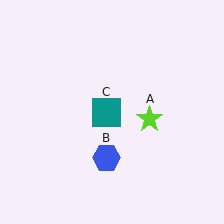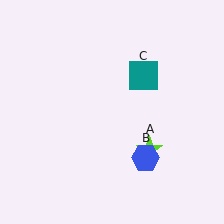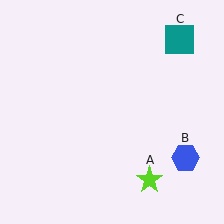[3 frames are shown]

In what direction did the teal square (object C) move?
The teal square (object C) moved up and to the right.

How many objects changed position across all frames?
3 objects changed position: lime star (object A), blue hexagon (object B), teal square (object C).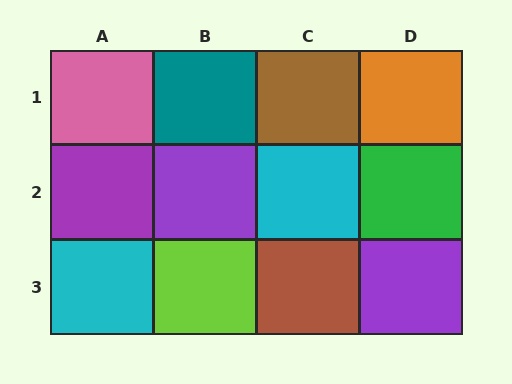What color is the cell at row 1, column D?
Orange.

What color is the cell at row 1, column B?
Teal.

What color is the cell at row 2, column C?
Cyan.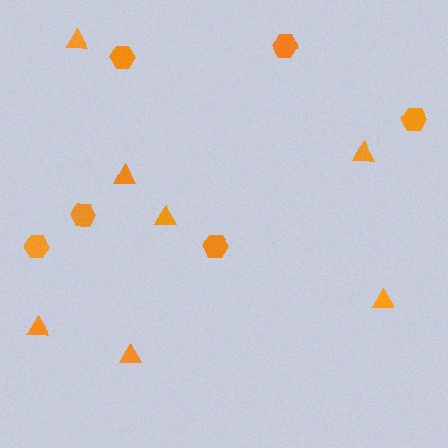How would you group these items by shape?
There are 2 groups: one group of triangles (7) and one group of hexagons (6).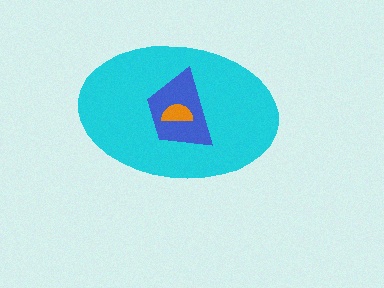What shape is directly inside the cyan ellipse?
The blue trapezoid.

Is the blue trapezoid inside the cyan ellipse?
Yes.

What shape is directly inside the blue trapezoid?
The orange semicircle.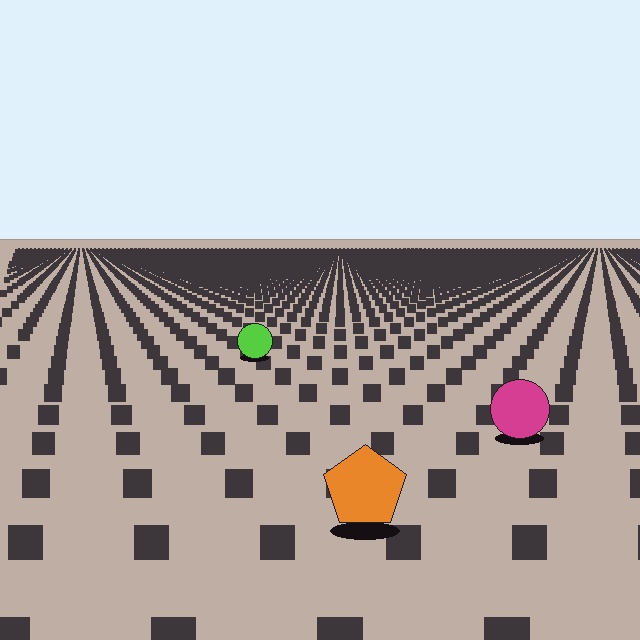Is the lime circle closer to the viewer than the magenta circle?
No. The magenta circle is closer — you can tell from the texture gradient: the ground texture is coarser near it.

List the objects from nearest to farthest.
From nearest to farthest: the orange pentagon, the magenta circle, the lime circle.